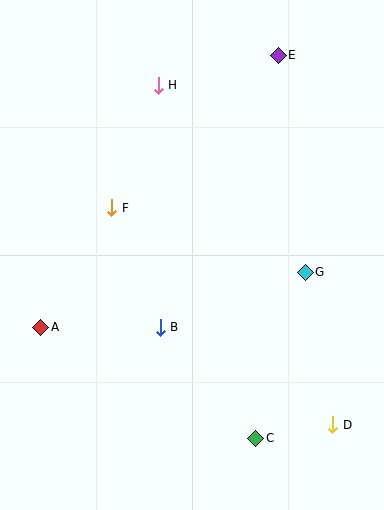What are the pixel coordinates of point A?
Point A is at (41, 327).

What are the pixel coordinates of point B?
Point B is at (160, 327).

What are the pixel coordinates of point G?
Point G is at (305, 272).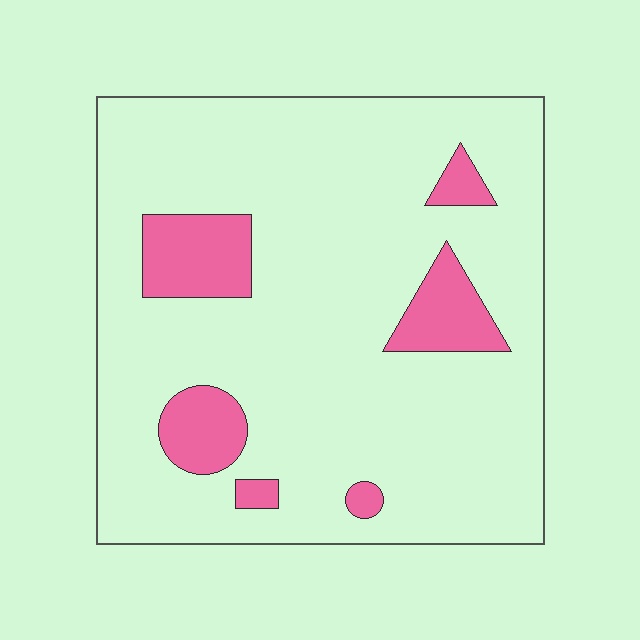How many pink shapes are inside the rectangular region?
6.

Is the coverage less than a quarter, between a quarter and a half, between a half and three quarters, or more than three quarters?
Less than a quarter.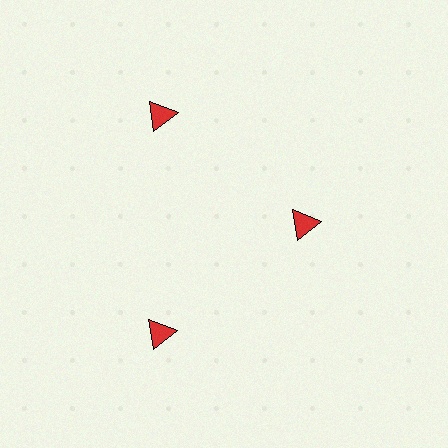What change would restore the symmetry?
The symmetry would be restored by moving it outward, back onto the ring so that all 3 triangles sit at equal angles and equal distance from the center.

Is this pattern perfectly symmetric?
No. The 3 red triangles are arranged in a ring, but one element near the 3 o'clock position is pulled inward toward the center, breaking the 3-fold rotational symmetry.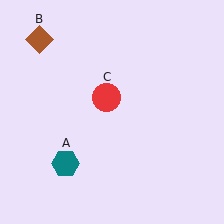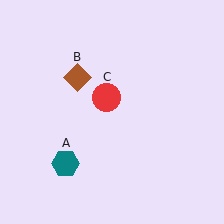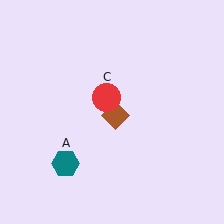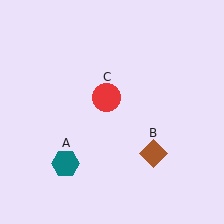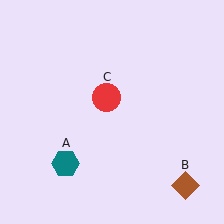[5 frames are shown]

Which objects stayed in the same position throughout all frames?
Teal hexagon (object A) and red circle (object C) remained stationary.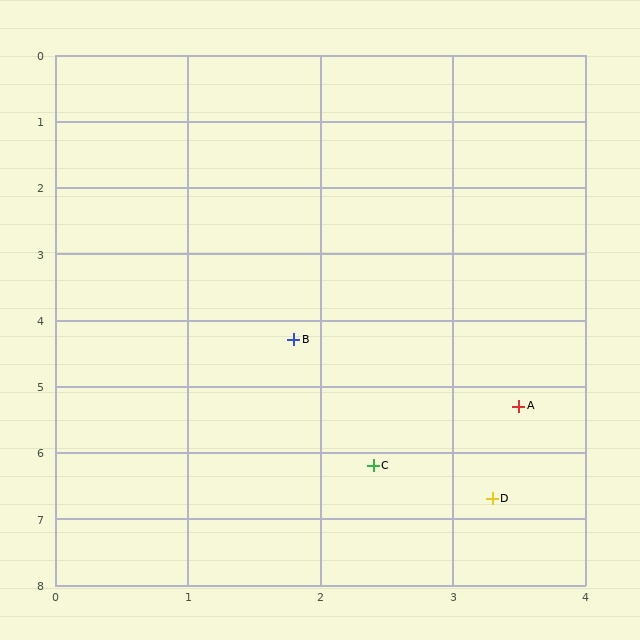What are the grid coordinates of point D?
Point D is at approximately (3.3, 6.7).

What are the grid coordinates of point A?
Point A is at approximately (3.5, 5.3).